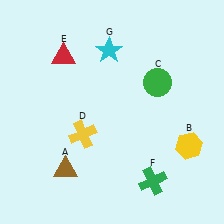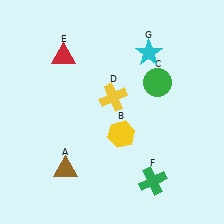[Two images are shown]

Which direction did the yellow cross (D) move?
The yellow cross (D) moved up.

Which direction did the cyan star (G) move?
The cyan star (G) moved right.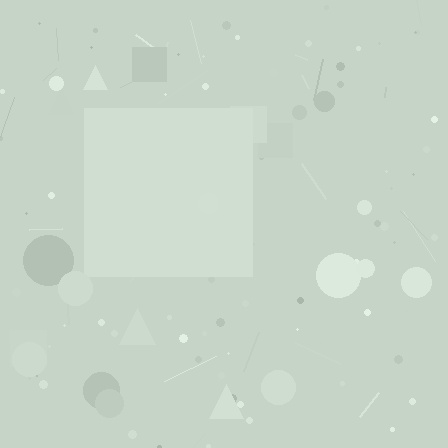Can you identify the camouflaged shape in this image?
The camouflaged shape is a square.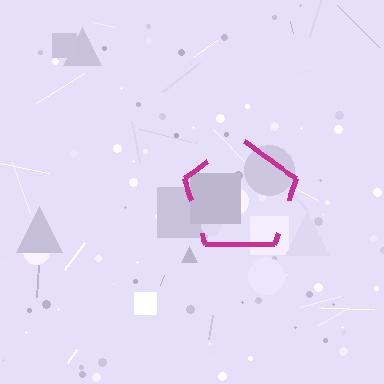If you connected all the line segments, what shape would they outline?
They would outline a pentagon.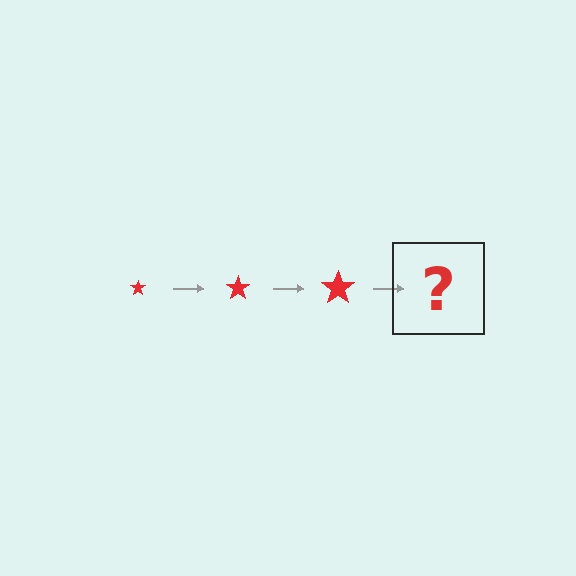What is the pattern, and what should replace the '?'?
The pattern is that the star gets progressively larger each step. The '?' should be a red star, larger than the previous one.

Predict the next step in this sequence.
The next step is a red star, larger than the previous one.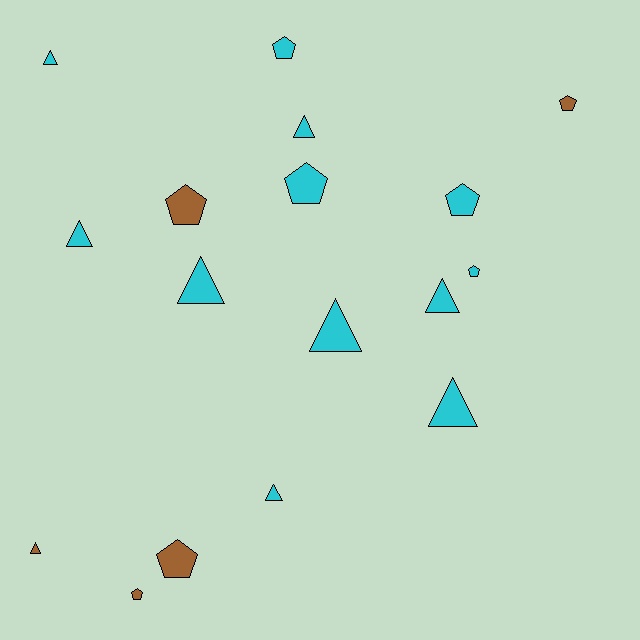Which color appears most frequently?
Cyan, with 12 objects.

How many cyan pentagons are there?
There are 4 cyan pentagons.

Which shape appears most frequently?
Triangle, with 9 objects.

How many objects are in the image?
There are 17 objects.